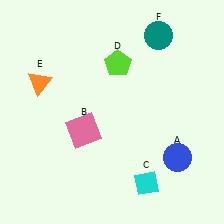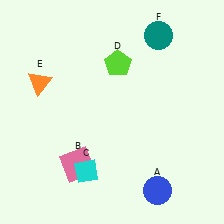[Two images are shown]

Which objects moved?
The objects that moved are: the blue circle (A), the pink square (B), the cyan diamond (C).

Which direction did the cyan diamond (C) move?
The cyan diamond (C) moved left.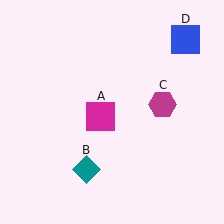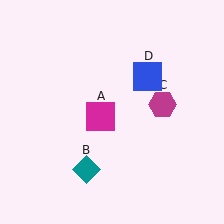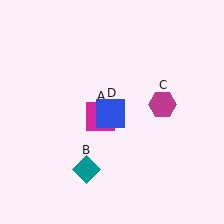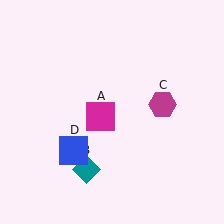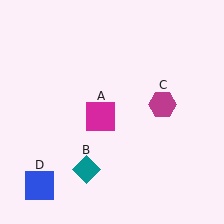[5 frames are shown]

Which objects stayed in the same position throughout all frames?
Magenta square (object A) and teal diamond (object B) and magenta hexagon (object C) remained stationary.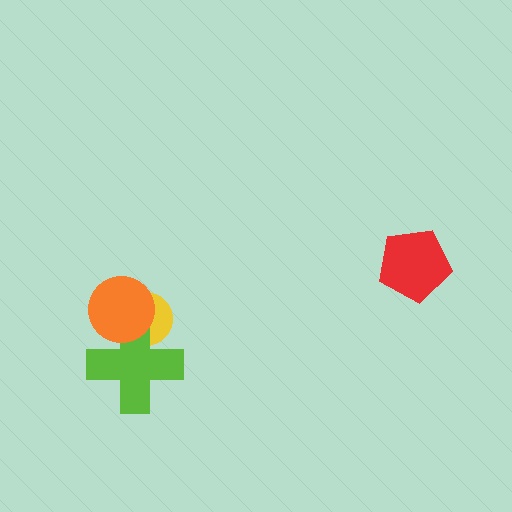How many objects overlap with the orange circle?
2 objects overlap with the orange circle.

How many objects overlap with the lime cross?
2 objects overlap with the lime cross.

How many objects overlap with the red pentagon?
0 objects overlap with the red pentagon.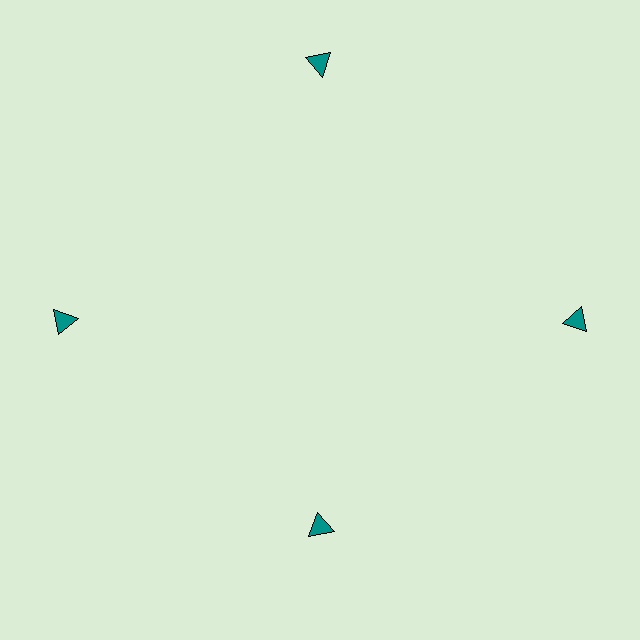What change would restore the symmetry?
The symmetry would be restored by moving it outward, back onto the ring so that all 4 triangles sit at equal angles and equal distance from the center.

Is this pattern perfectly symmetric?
No. The 4 teal triangles are arranged in a ring, but one element near the 6 o'clock position is pulled inward toward the center, breaking the 4-fold rotational symmetry.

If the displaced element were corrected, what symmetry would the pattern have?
It would have 4-fold rotational symmetry — the pattern would map onto itself every 90 degrees.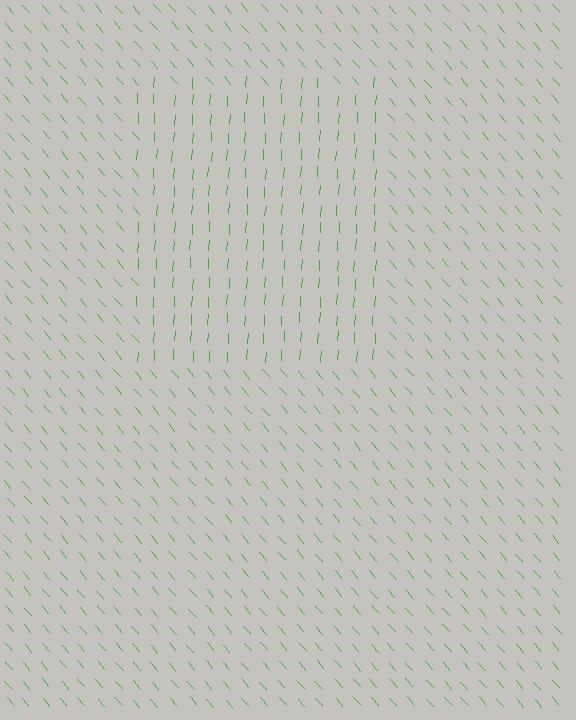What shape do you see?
I see a rectangle.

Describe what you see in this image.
The image is filled with small green line segments. A rectangle region in the image has lines oriented differently from the surrounding lines, creating a visible texture boundary.